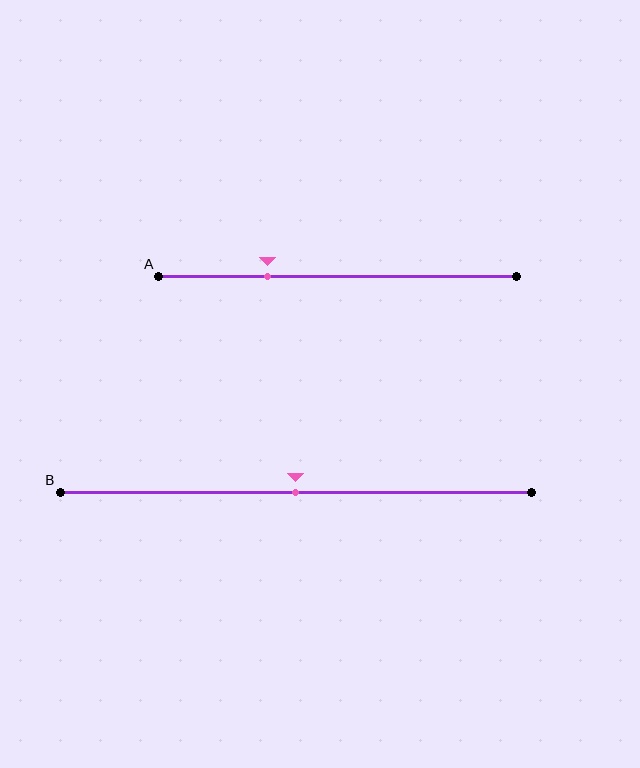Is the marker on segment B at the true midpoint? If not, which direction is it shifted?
Yes, the marker on segment B is at the true midpoint.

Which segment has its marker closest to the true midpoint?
Segment B has its marker closest to the true midpoint.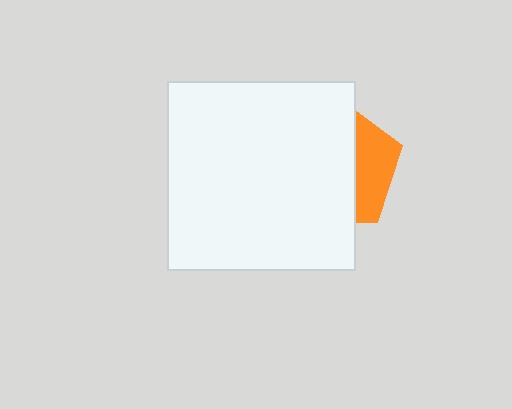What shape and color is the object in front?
The object in front is a white square.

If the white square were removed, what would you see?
You would see the complete orange pentagon.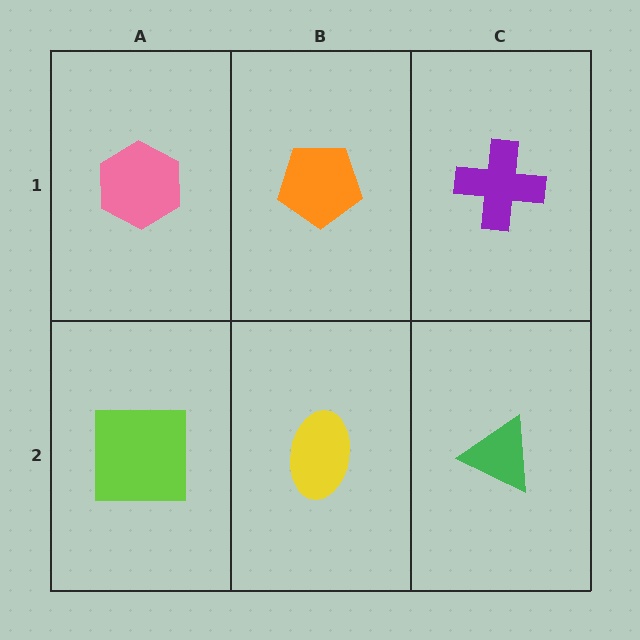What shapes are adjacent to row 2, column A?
A pink hexagon (row 1, column A), a yellow ellipse (row 2, column B).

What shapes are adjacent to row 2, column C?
A purple cross (row 1, column C), a yellow ellipse (row 2, column B).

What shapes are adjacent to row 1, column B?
A yellow ellipse (row 2, column B), a pink hexagon (row 1, column A), a purple cross (row 1, column C).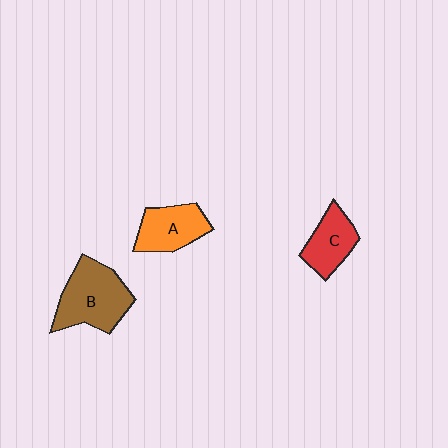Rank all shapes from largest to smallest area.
From largest to smallest: B (brown), A (orange), C (red).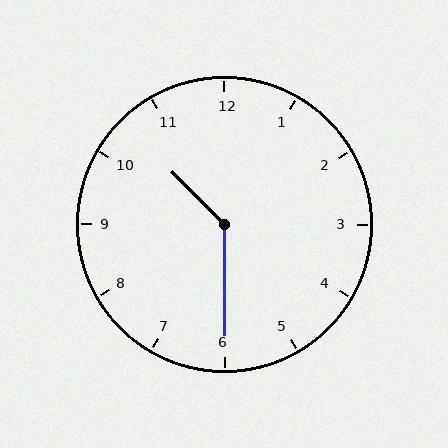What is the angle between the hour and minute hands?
Approximately 135 degrees.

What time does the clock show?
10:30.